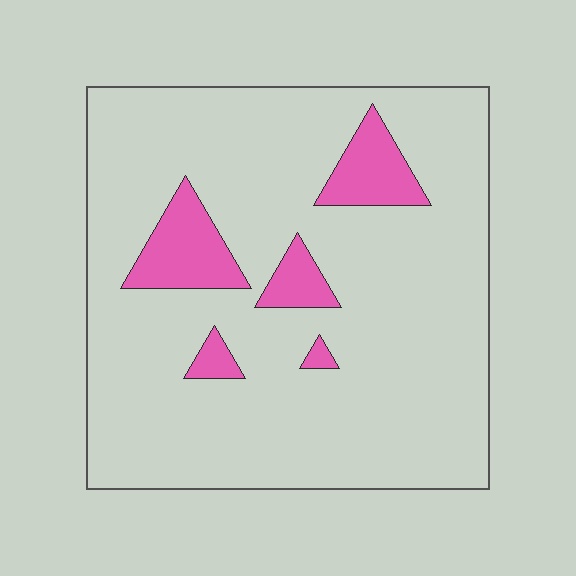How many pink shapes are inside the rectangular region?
5.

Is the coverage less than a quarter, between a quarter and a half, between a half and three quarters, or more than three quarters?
Less than a quarter.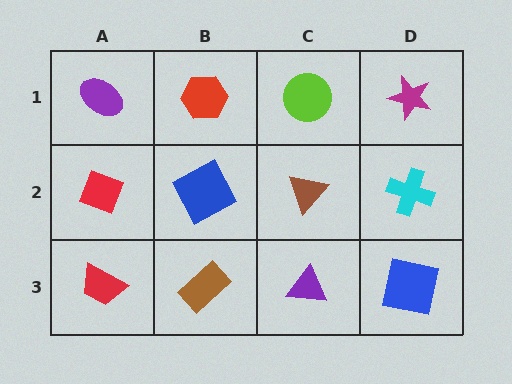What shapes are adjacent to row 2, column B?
A red hexagon (row 1, column B), a brown rectangle (row 3, column B), a red diamond (row 2, column A), a brown triangle (row 2, column C).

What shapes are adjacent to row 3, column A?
A red diamond (row 2, column A), a brown rectangle (row 3, column B).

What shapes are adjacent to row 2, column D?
A magenta star (row 1, column D), a blue square (row 3, column D), a brown triangle (row 2, column C).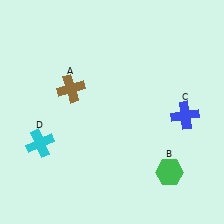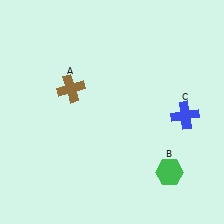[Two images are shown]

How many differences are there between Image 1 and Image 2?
There is 1 difference between the two images.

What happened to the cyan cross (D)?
The cyan cross (D) was removed in Image 2. It was in the bottom-left area of Image 1.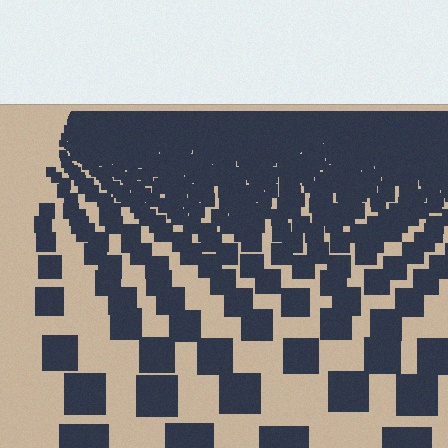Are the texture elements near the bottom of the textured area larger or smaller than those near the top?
Larger. Near the bottom, elements are closer to the viewer and appear at a bigger on-screen size.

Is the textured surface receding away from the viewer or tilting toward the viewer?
The surface is receding away from the viewer. Texture elements get smaller and denser toward the top.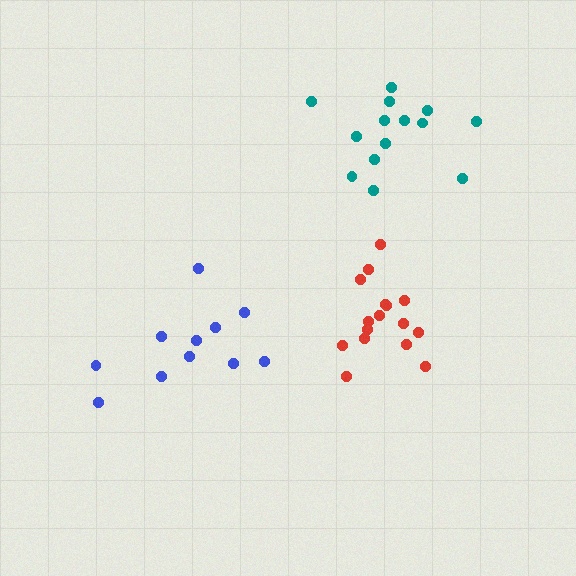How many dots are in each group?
Group 1: 14 dots, Group 2: 16 dots, Group 3: 11 dots (41 total).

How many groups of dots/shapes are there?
There are 3 groups.